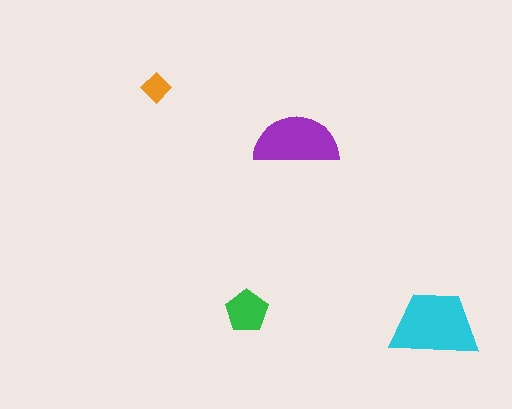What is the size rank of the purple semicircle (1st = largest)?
2nd.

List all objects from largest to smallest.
The cyan trapezoid, the purple semicircle, the green pentagon, the orange diamond.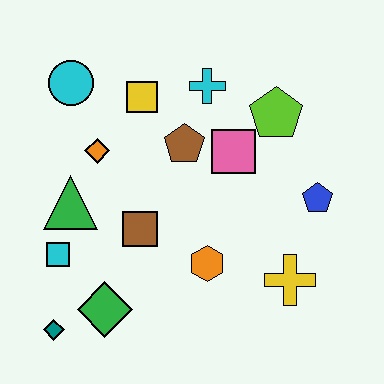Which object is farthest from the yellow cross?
The cyan circle is farthest from the yellow cross.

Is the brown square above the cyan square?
Yes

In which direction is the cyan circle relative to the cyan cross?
The cyan circle is to the left of the cyan cross.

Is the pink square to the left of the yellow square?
No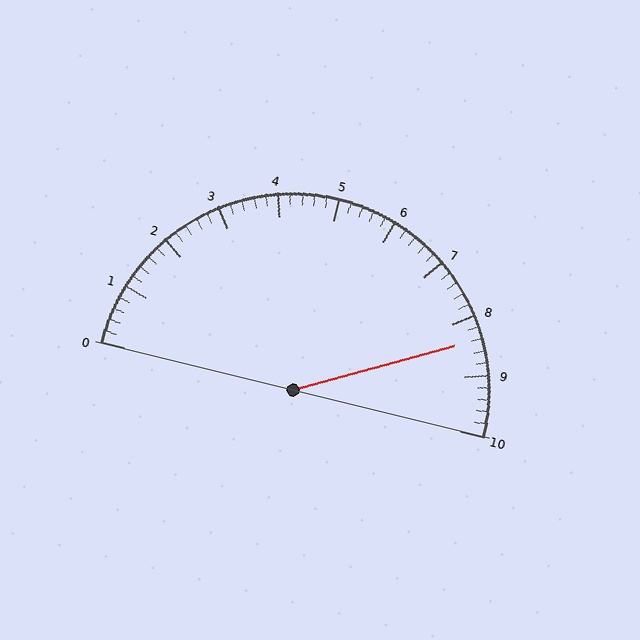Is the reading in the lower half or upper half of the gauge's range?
The reading is in the upper half of the range (0 to 10).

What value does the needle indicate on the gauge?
The needle indicates approximately 8.4.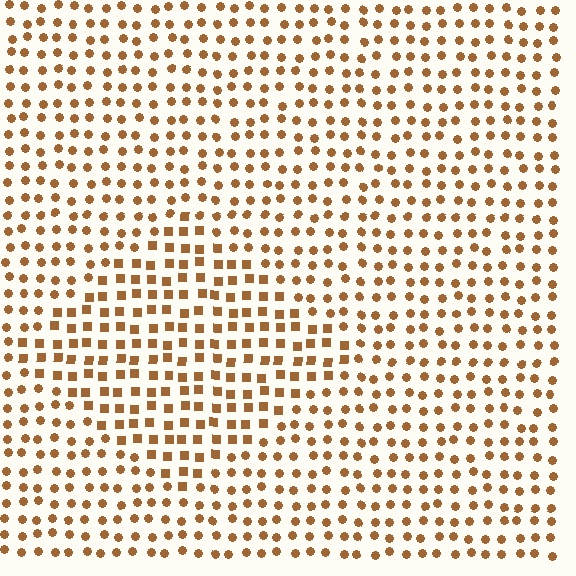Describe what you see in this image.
The image is filled with small brown elements arranged in a uniform grid. A diamond-shaped region contains squares, while the surrounding area contains circles. The boundary is defined purely by the change in element shape.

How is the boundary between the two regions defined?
The boundary is defined by a change in element shape: squares inside vs. circles outside. All elements share the same color and spacing.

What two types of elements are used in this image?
The image uses squares inside the diamond region and circles outside it.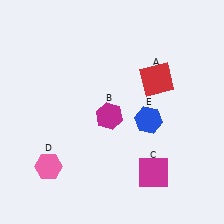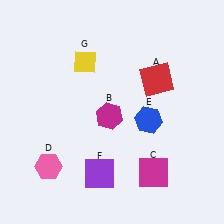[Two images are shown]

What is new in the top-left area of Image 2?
A yellow diamond (G) was added in the top-left area of Image 2.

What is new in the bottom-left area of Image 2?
A purple square (F) was added in the bottom-left area of Image 2.